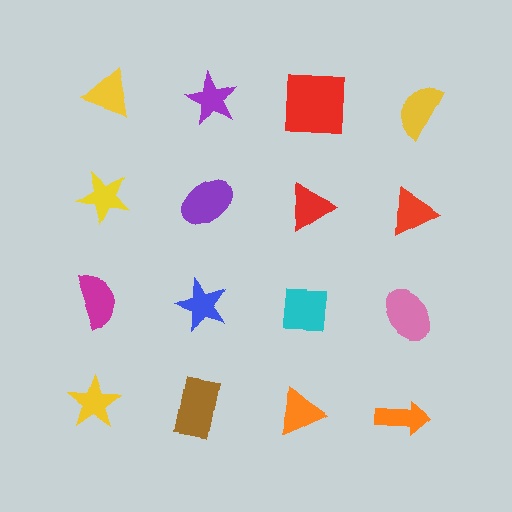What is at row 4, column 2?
A brown rectangle.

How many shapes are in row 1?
4 shapes.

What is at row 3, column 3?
A cyan square.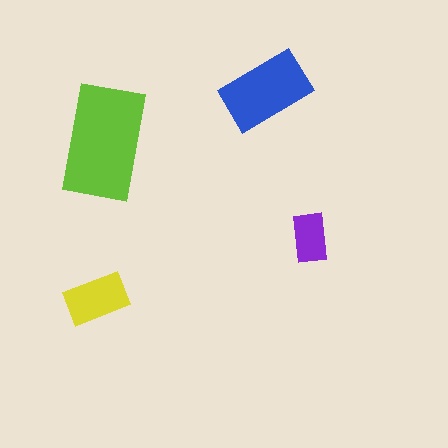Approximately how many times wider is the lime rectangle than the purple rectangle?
About 2.5 times wider.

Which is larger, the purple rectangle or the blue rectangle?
The blue one.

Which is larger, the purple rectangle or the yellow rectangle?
The yellow one.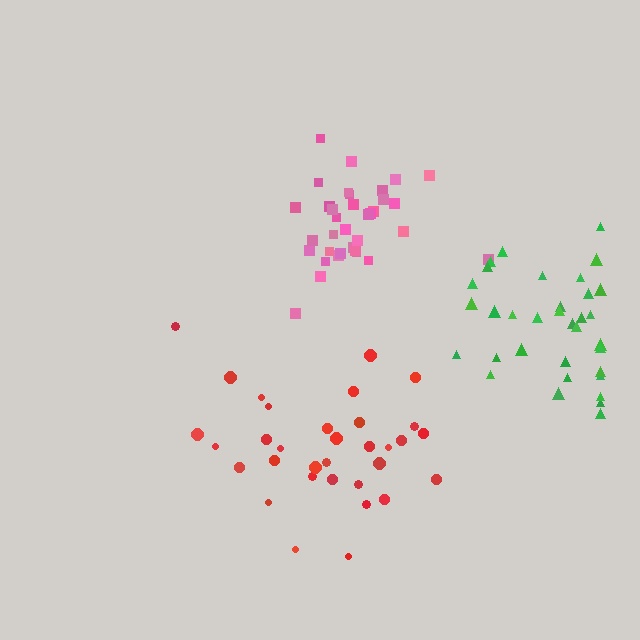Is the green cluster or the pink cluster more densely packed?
Pink.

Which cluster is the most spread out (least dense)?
Green.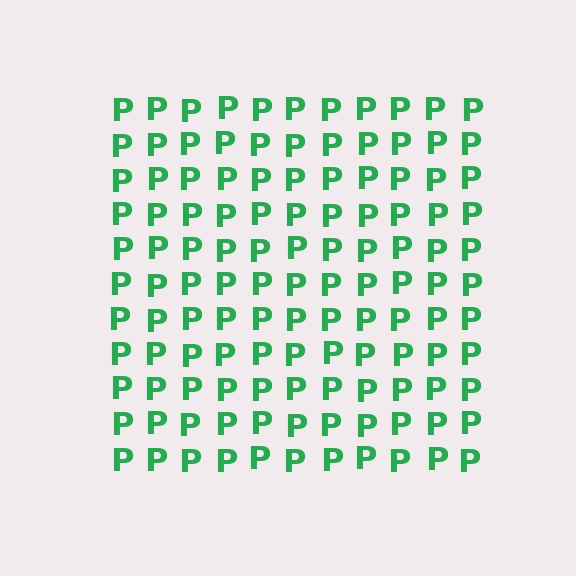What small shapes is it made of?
It is made of small letter P's.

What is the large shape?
The large shape is a square.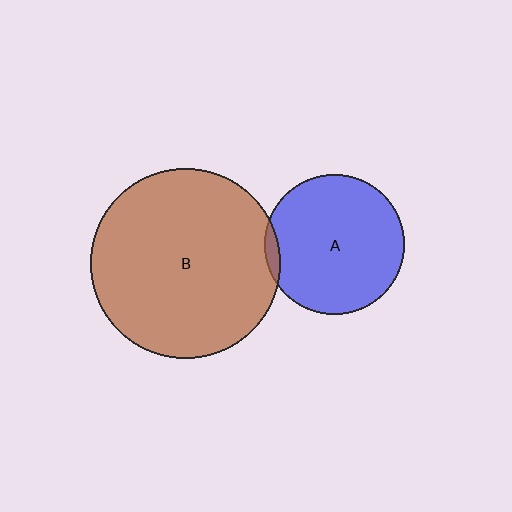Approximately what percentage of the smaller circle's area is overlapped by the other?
Approximately 5%.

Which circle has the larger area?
Circle B (brown).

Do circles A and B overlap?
Yes.